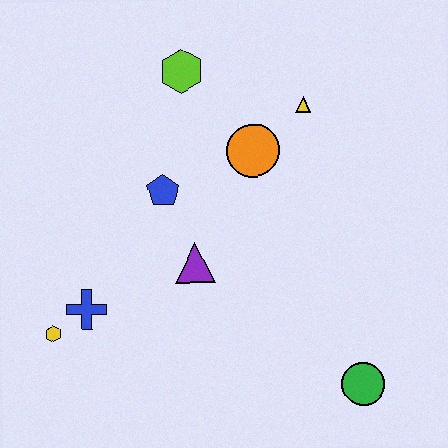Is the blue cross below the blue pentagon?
Yes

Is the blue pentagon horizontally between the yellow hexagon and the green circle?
Yes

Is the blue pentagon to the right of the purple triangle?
No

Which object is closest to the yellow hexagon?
The blue cross is closest to the yellow hexagon.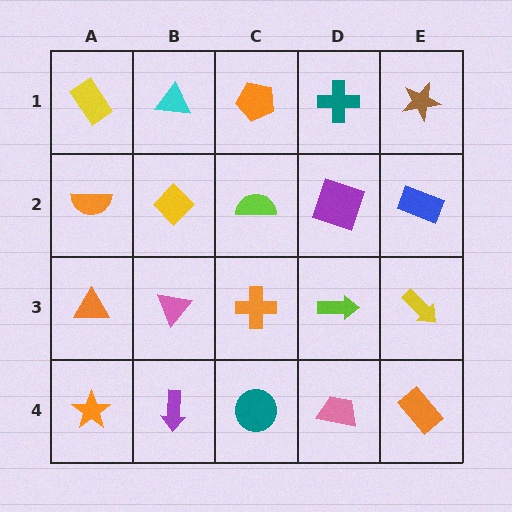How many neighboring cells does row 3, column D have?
4.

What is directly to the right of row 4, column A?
A purple arrow.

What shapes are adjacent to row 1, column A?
An orange semicircle (row 2, column A), a cyan triangle (row 1, column B).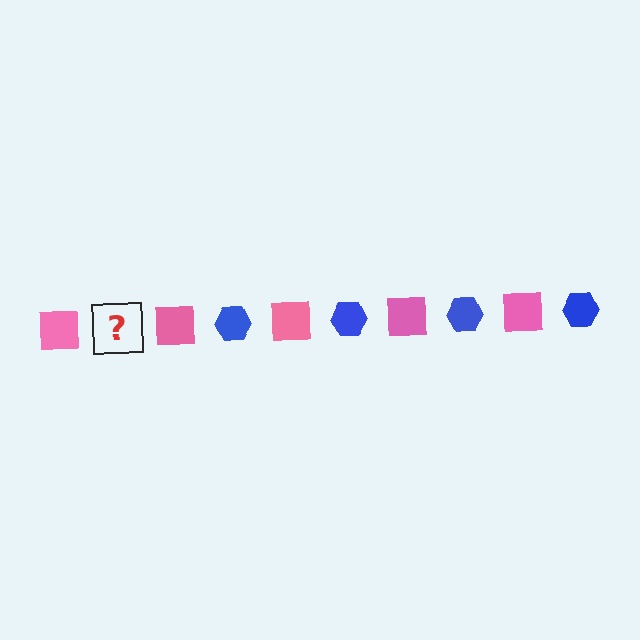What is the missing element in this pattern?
The missing element is a blue hexagon.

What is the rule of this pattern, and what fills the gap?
The rule is that the pattern alternates between pink square and blue hexagon. The gap should be filled with a blue hexagon.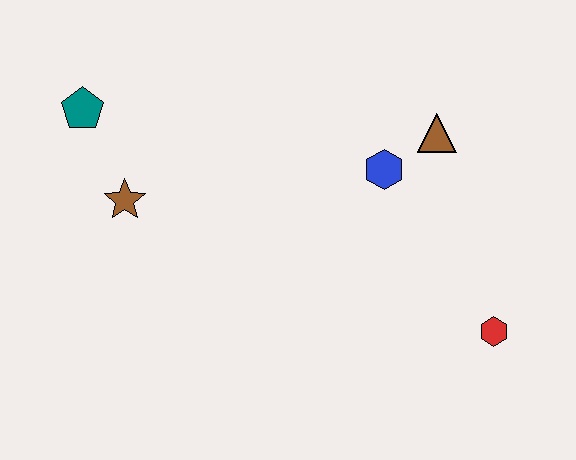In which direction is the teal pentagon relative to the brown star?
The teal pentagon is above the brown star.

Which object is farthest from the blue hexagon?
The teal pentagon is farthest from the blue hexagon.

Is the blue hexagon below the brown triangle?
Yes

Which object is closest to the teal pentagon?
The brown star is closest to the teal pentagon.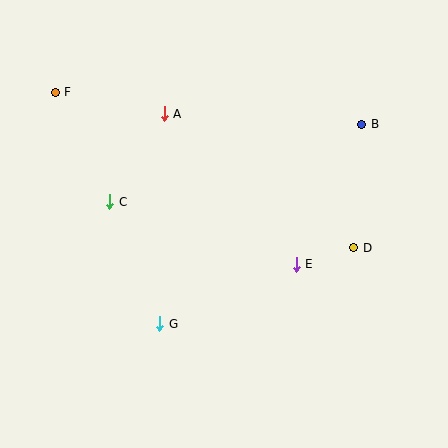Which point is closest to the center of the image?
Point E at (296, 264) is closest to the center.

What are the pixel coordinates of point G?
Point G is at (160, 324).